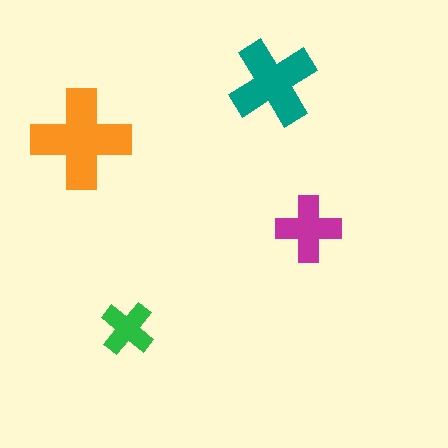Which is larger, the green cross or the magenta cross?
The magenta one.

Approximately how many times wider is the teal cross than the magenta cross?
About 1.5 times wider.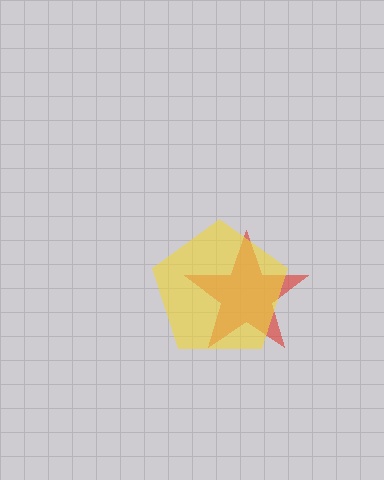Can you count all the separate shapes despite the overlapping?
Yes, there are 2 separate shapes.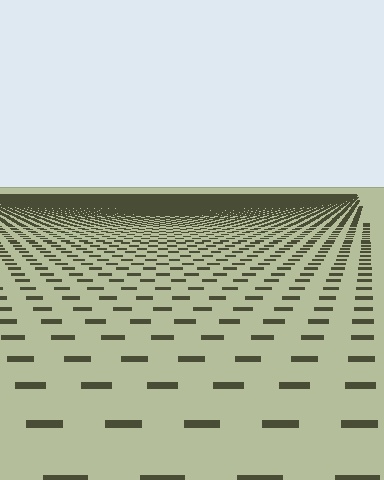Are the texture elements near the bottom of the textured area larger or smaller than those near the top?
Larger. Near the bottom, elements are closer to the viewer and appear at a bigger on-screen size.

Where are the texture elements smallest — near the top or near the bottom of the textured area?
Near the top.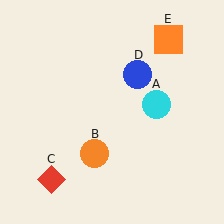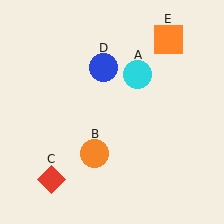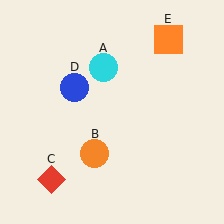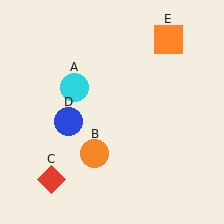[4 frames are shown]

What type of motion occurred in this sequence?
The cyan circle (object A), blue circle (object D) rotated counterclockwise around the center of the scene.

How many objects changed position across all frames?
2 objects changed position: cyan circle (object A), blue circle (object D).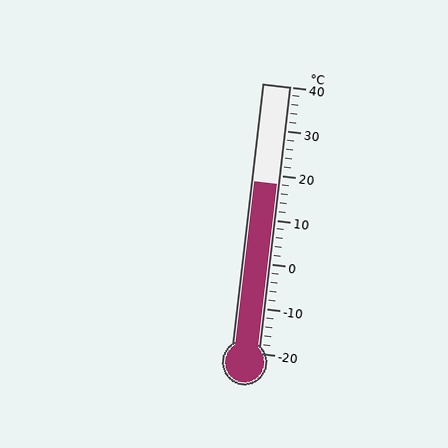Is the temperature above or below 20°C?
The temperature is below 20°C.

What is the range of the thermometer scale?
The thermometer scale ranges from -20°C to 40°C.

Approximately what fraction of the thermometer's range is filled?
The thermometer is filled to approximately 65% of its range.